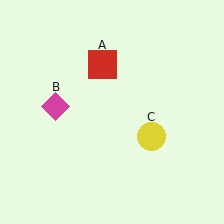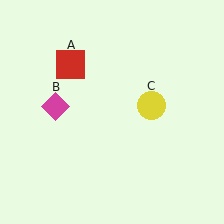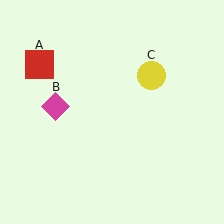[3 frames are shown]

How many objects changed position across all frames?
2 objects changed position: red square (object A), yellow circle (object C).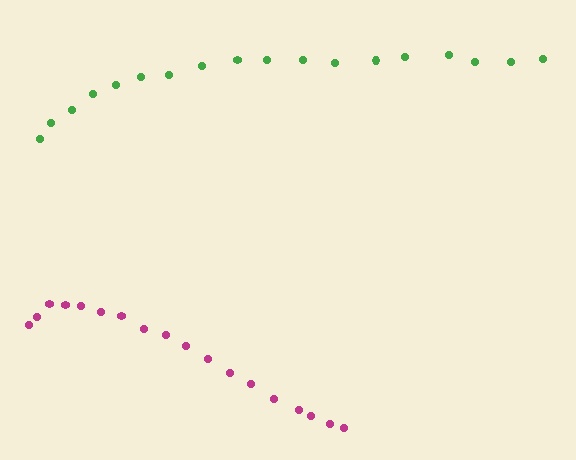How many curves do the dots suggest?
There are 2 distinct paths.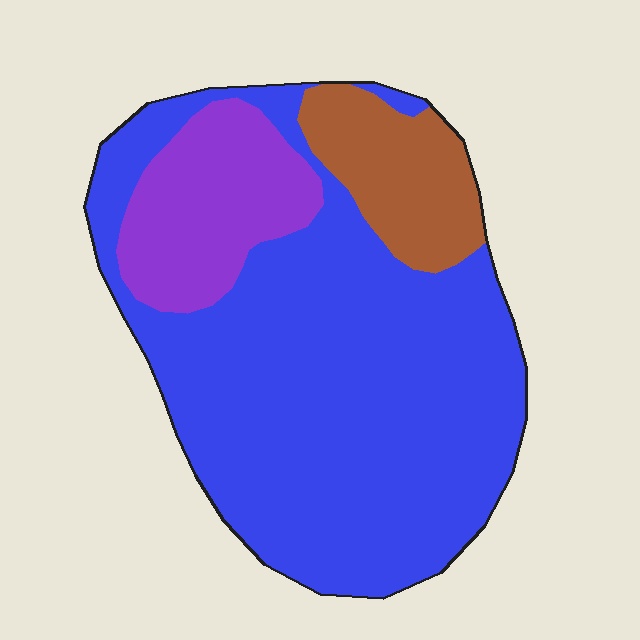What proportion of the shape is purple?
Purple covers 17% of the shape.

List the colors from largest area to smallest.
From largest to smallest: blue, purple, brown.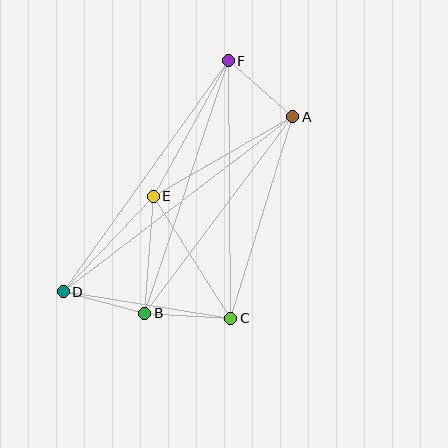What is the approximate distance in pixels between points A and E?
The distance between A and E is approximately 161 pixels.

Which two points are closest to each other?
Points B and D are closest to each other.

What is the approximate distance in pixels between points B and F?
The distance between B and F is approximately 266 pixels.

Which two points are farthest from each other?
Points A and D are farthest from each other.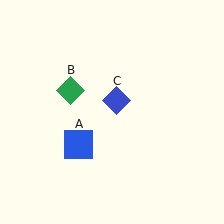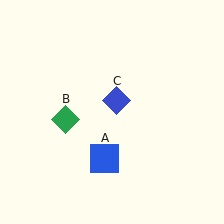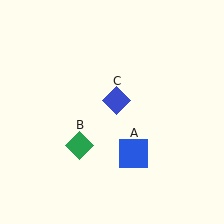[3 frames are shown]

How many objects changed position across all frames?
2 objects changed position: blue square (object A), green diamond (object B).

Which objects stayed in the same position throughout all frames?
Blue diamond (object C) remained stationary.